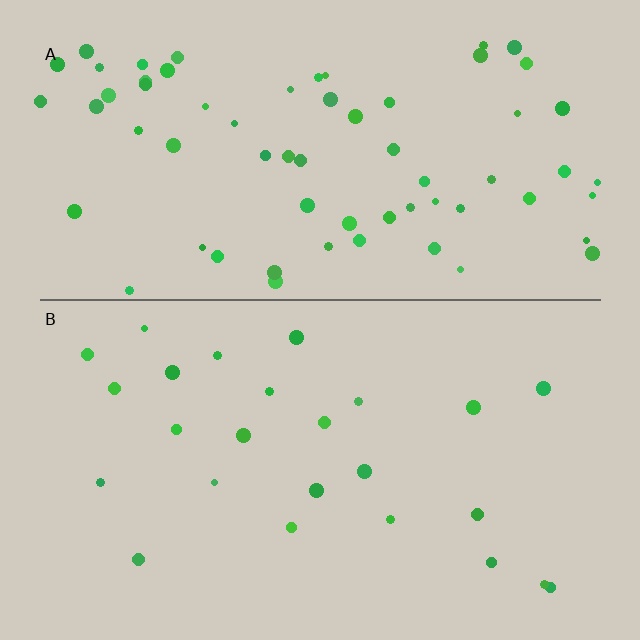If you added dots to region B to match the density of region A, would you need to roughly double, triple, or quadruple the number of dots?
Approximately triple.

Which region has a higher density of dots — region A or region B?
A (the top).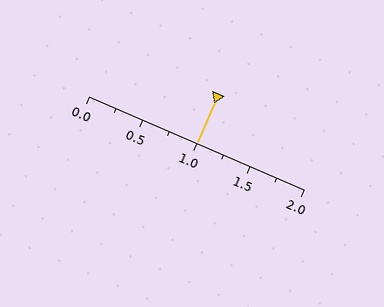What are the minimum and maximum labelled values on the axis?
The axis runs from 0.0 to 2.0.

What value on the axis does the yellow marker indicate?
The marker indicates approximately 1.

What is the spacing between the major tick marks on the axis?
The major ticks are spaced 0.5 apart.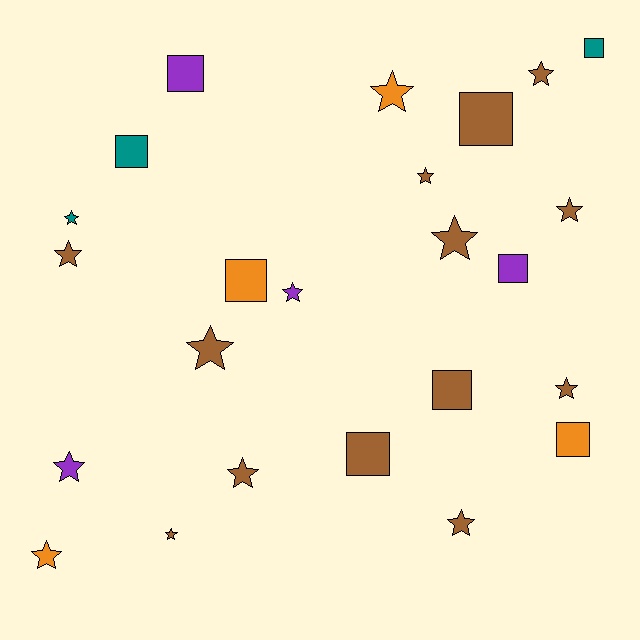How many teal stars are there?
There is 1 teal star.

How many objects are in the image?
There are 24 objects.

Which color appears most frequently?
Brown, with 13 objects.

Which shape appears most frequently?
Star, with 15 objects.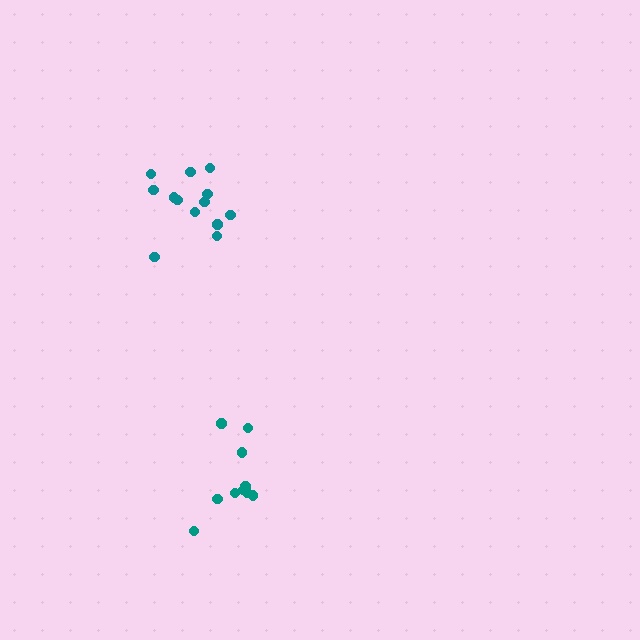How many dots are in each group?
Group 1: 13 dots, Group 2: 10 dots (23 total).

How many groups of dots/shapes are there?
There are 2 groups.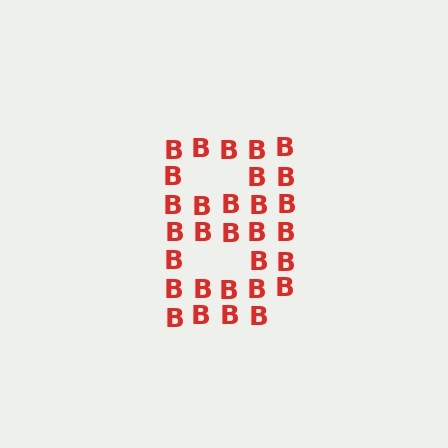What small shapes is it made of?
It is made of small letter B's.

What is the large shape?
The large shape is the letter B.